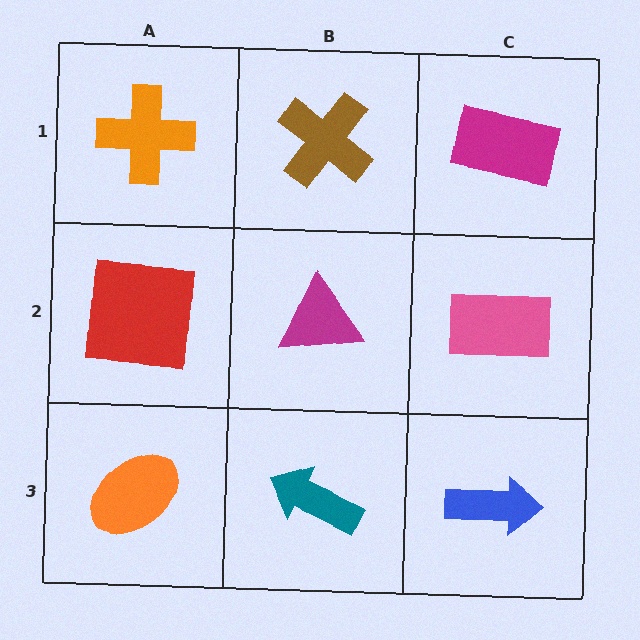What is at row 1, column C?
A magenta rectangle.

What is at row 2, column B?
A magenta triangle.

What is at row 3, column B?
A teal arrow.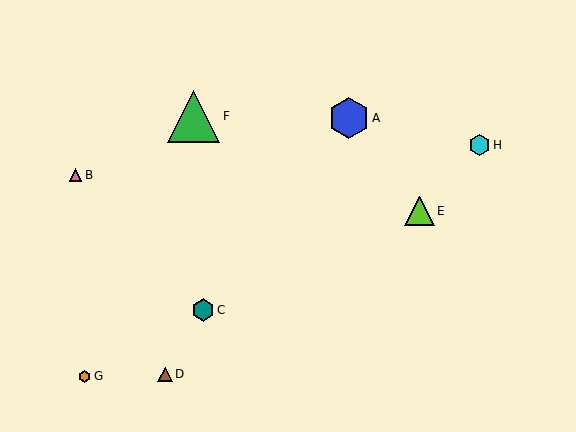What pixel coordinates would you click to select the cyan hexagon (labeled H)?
Click at (480, 145) to select the cyan hexagon H.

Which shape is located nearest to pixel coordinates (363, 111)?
The blue hexagon (labeled A) at (349, 118) is nearest to that location.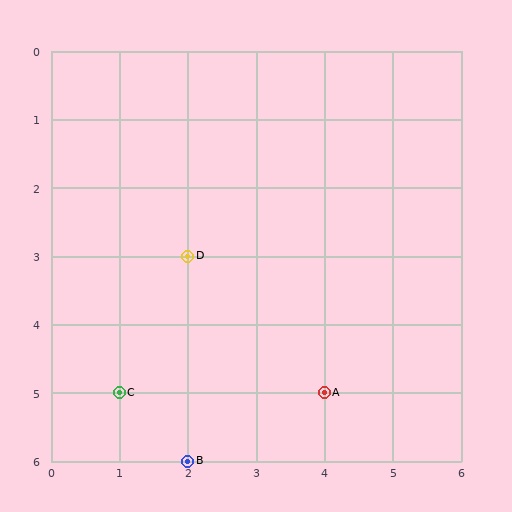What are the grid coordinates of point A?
Point A is at grid coordinates (4, 5).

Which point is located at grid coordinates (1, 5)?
Point C is at (1, 5).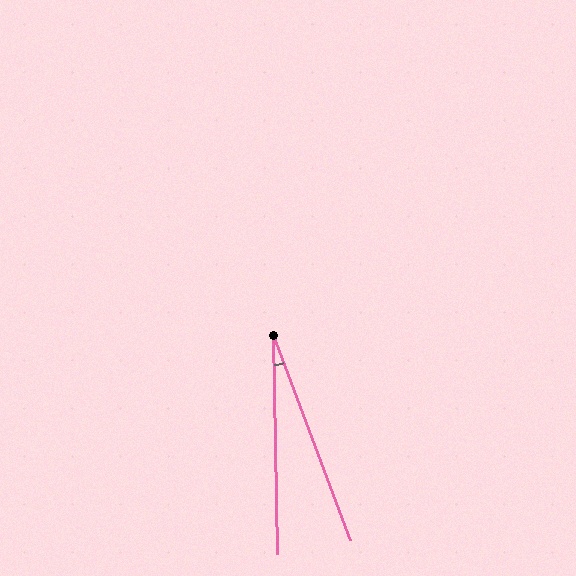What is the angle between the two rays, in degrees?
Approximately 20 degrees.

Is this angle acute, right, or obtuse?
It is acute.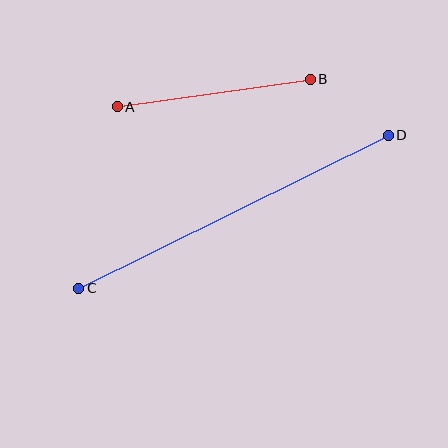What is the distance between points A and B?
The distance is approximately 195 pixels.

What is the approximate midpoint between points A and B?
The midpoint is at approximately (214, 93) pixels.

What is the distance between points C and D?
The distance is approximately 345 pixels.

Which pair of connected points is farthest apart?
Points C and D are farthest apart.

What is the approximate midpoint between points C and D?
The midpoint is at approximately (233, 212) pixels.